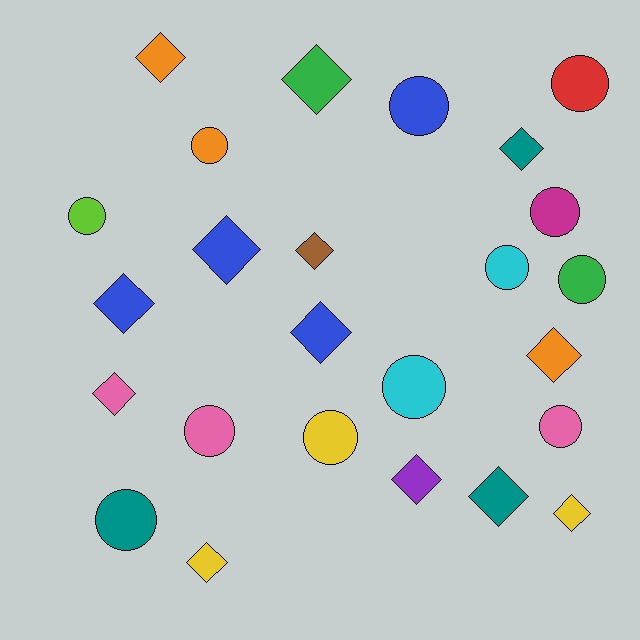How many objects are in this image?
There are 25 objects.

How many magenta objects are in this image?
There is 1 magenta object.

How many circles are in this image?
There are 12 circles.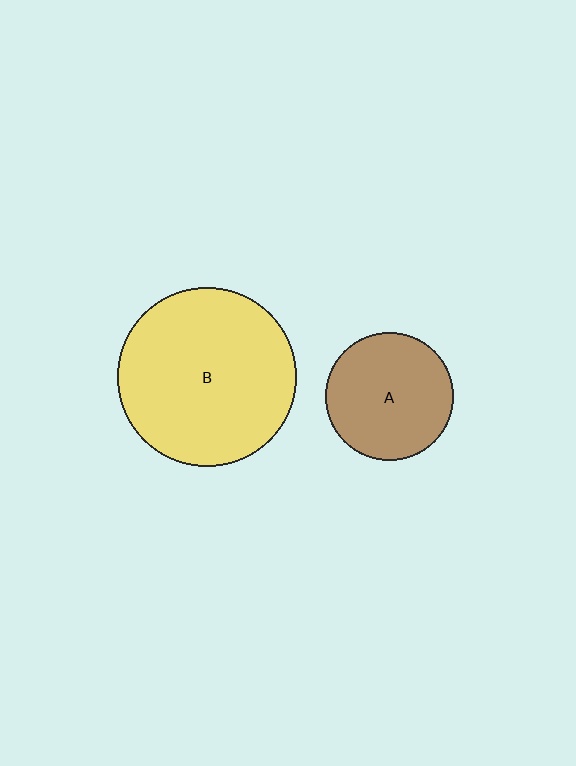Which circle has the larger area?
Circle B (yellow).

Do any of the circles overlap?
No, none of the circles overlap.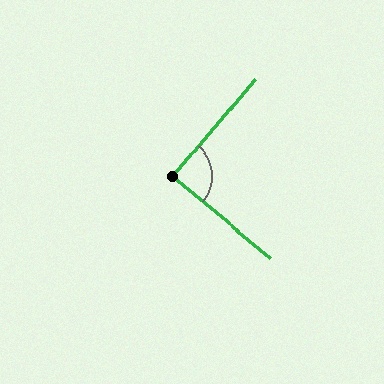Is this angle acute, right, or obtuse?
It is approximately a right angle.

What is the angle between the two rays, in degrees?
Approximately 89 degrees.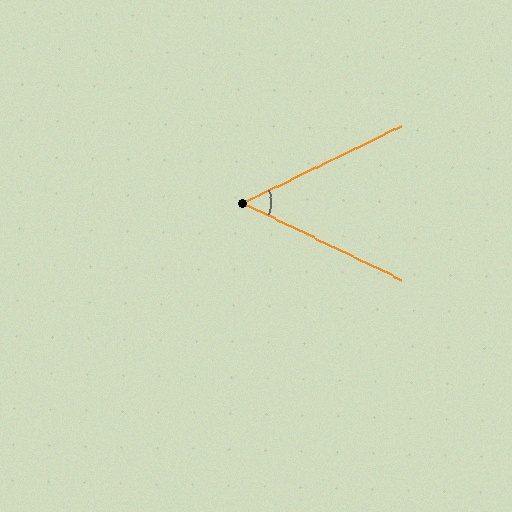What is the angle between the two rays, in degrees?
Approximately 52 degrees.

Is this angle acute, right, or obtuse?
It is acute.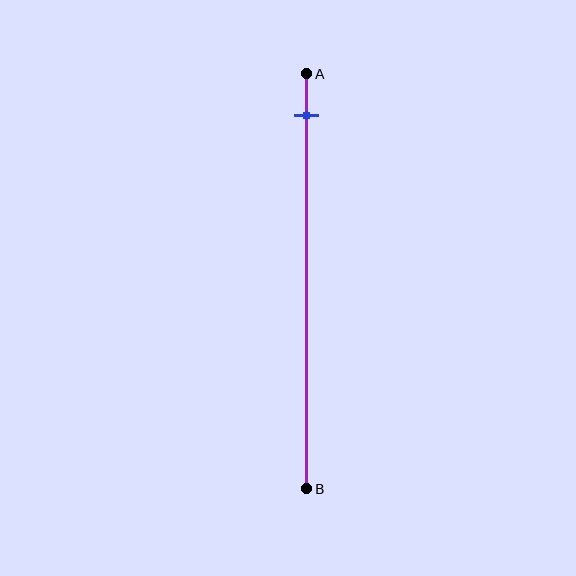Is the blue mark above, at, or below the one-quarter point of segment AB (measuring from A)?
The blue mark is above the one-quarter point of segment AB.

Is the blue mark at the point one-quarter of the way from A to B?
No, the mark is at about 10% from A, not at the 25% one-quarter point.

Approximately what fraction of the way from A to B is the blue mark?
The blue mark is approximately 10% of the way from A to B.